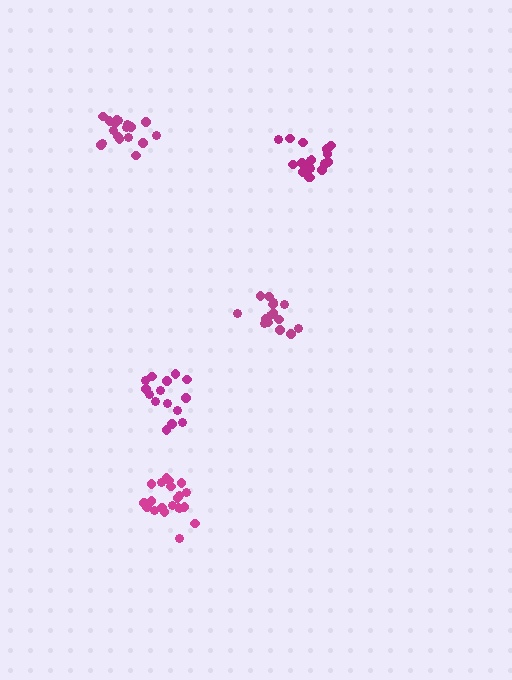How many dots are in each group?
Group 1: 21 dots, Group 2: 18 dots, Group 3: 16 dots, Group 4: 15 dots, Group 5: 19 dots (89 total).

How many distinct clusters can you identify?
There are 5 distinct clusters.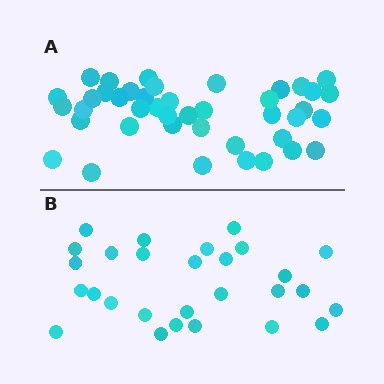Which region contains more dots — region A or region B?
Region A (the top region) has more dots.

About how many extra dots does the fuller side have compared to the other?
Region A has approximately 15 more dots than region B.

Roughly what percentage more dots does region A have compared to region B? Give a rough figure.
About 50% more.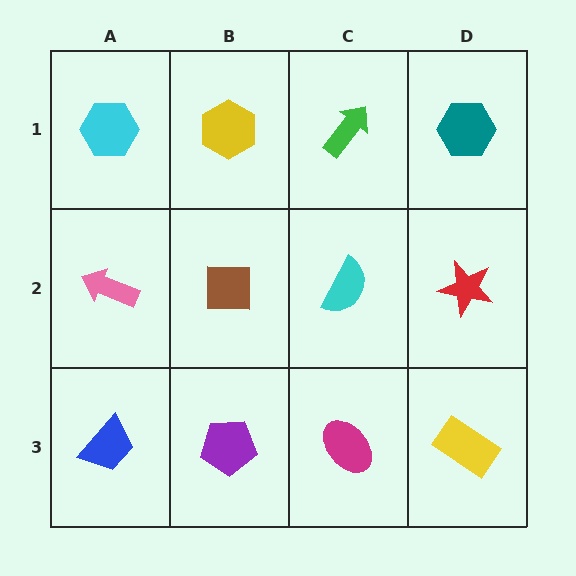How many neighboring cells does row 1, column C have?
3.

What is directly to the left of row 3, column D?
A magenta ellipse.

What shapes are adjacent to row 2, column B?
A yellow hexagon (row 1, column B), a purple pentagon (row 3, column B), a pink arrow (row 2, column A), a cyan semicircle (row 2, column C).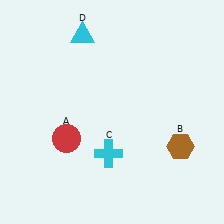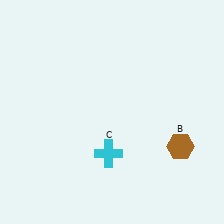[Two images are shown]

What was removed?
The cyan triangle (D), the red circle (A) were removed in Image 2.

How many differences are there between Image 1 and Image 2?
There are 2 differences between the two images.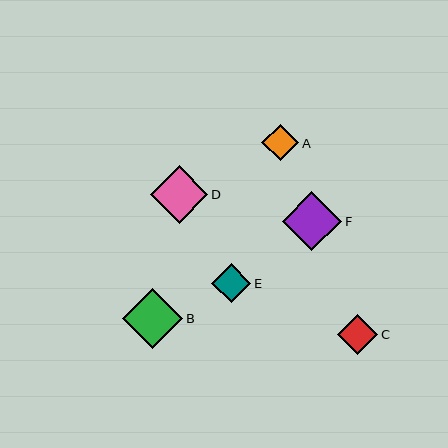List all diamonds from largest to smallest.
From largest to smallest: B, F, D, C, E, A.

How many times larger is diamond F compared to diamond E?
Diamond F is approximately 1.5 times the size of diamond E.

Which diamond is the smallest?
Diamond A is the smallest with a size of approximately 37 pixels.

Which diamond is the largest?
Diamond B is the largest with a size of approximately 60 pixels.